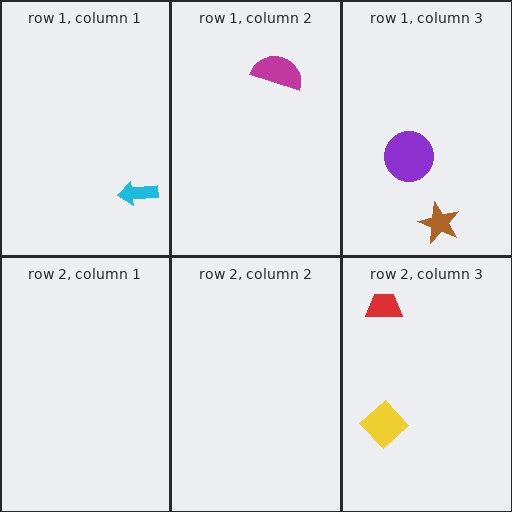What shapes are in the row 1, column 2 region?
The magenta semicircle.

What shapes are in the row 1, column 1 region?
The cyan arrow.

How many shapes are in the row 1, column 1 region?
1.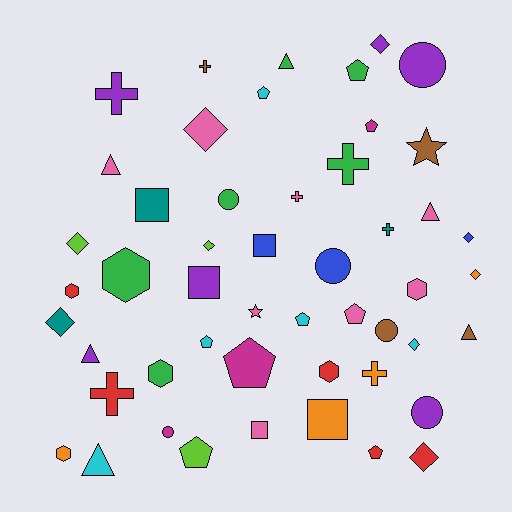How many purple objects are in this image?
There are 6 purple objects.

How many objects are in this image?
There are 50 objects.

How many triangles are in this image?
There are 6 triangles.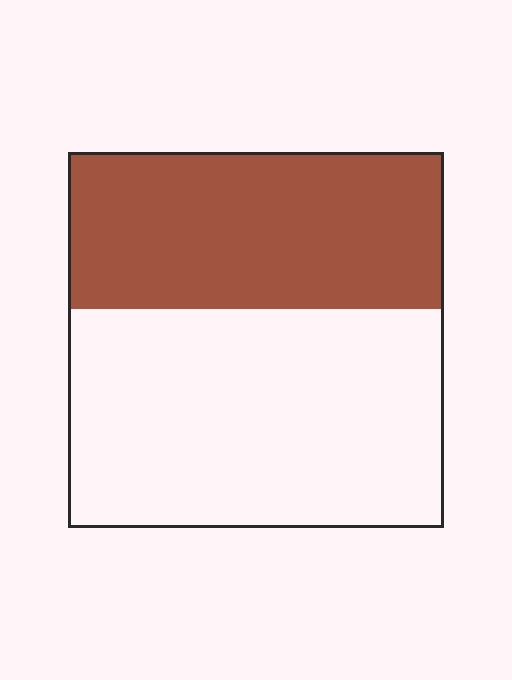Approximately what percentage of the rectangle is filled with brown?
Approximately 40%.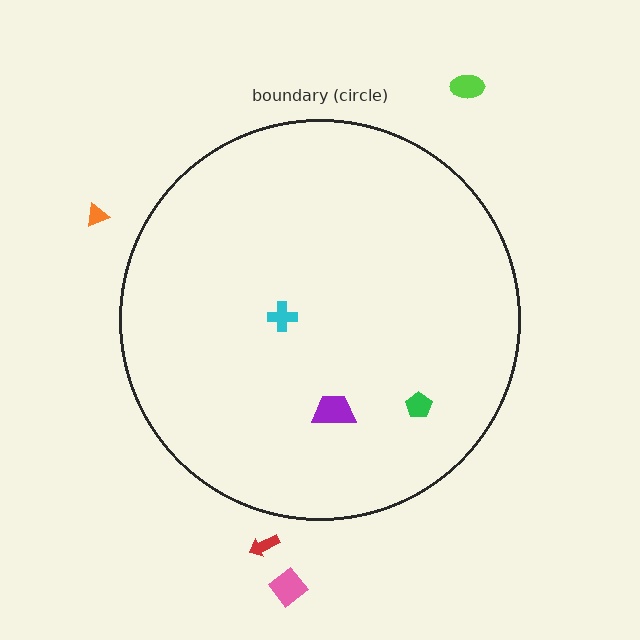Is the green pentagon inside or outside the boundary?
Inside.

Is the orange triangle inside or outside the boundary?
Outside.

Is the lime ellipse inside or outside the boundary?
Outside.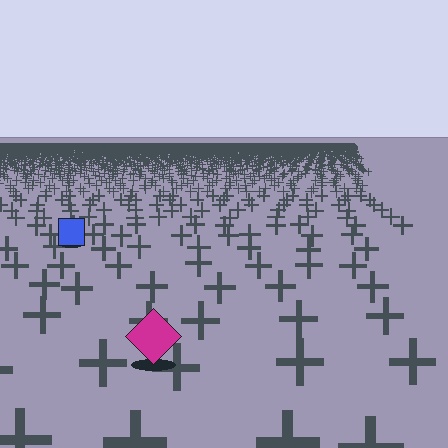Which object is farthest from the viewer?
The blue square is farthest from the viewer. It appears smaller and the ground texture around it is denser.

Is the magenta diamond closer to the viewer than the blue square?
Yes. The magenta diamond is closer — you can tell from the texture gradient: the ground texture is coarser near it.